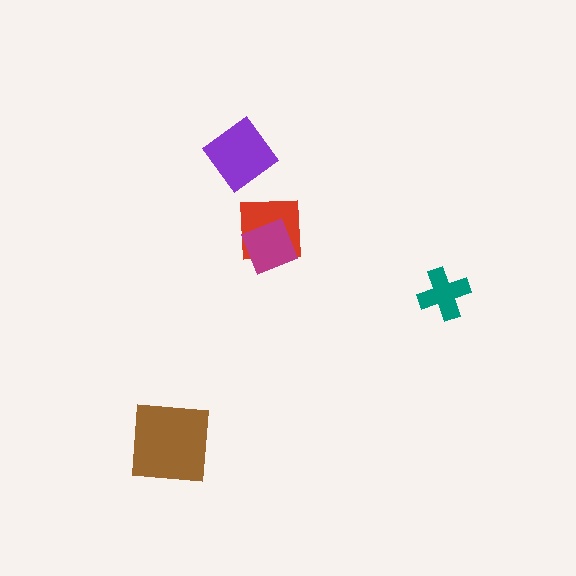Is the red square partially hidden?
Yes, it is partially covered by another shape.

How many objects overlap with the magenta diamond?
1 object overlaps with the magenta diamond.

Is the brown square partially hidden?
No, no other shape covers it.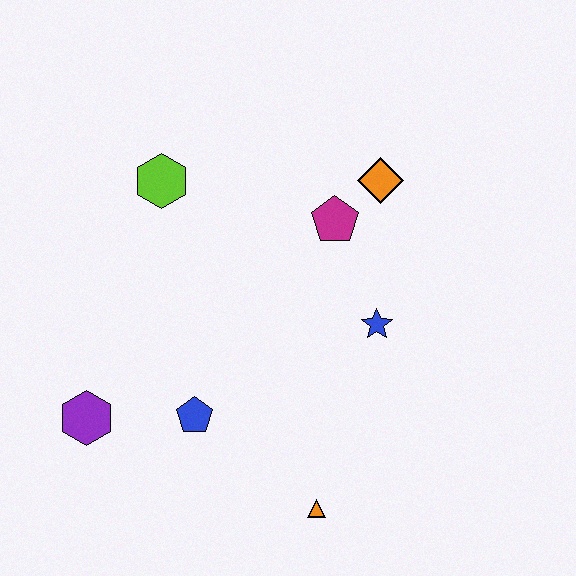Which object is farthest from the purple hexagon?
The orange diamond is farthest from the purple hexagon.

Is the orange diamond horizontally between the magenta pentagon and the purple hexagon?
No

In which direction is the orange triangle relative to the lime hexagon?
The orange triangle is below the lime hexagon.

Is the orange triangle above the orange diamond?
No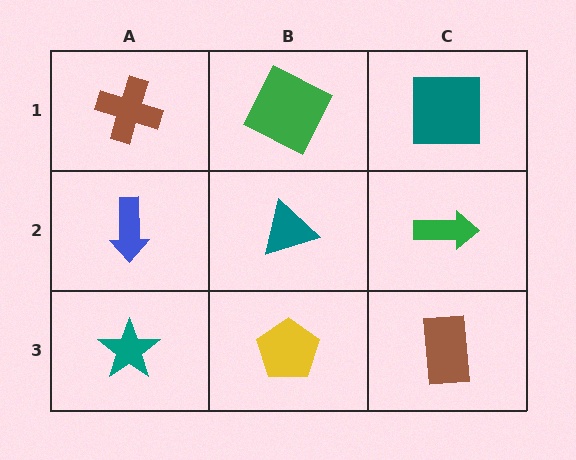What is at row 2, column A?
A blue arrow.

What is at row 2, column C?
A green arrow.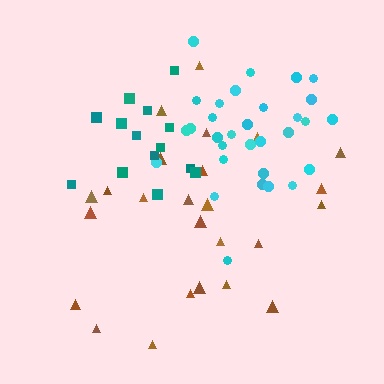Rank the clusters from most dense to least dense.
cyan, teal, brown.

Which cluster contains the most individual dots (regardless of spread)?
Cyan (31).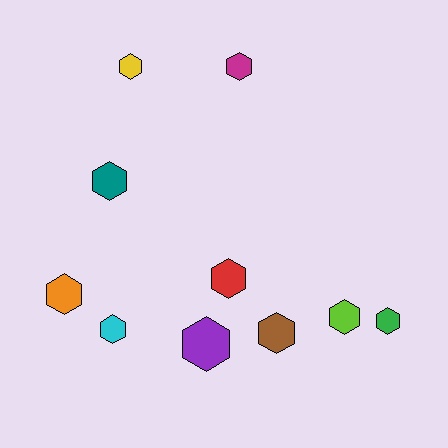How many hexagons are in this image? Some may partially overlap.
There are 10 hexagons.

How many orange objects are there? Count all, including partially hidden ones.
There is 1 orange object.